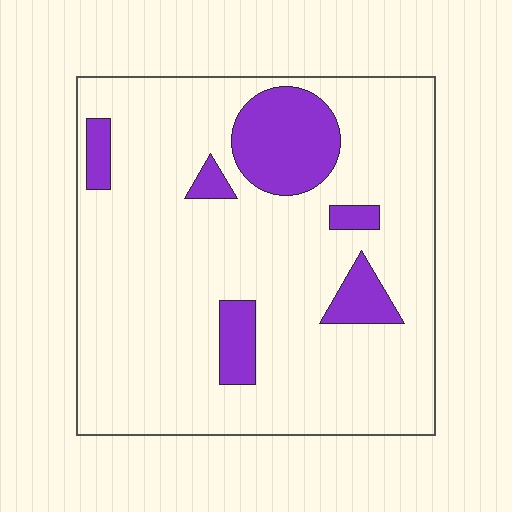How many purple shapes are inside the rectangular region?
6.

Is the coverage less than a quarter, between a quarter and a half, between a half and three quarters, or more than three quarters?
Less than a quarter.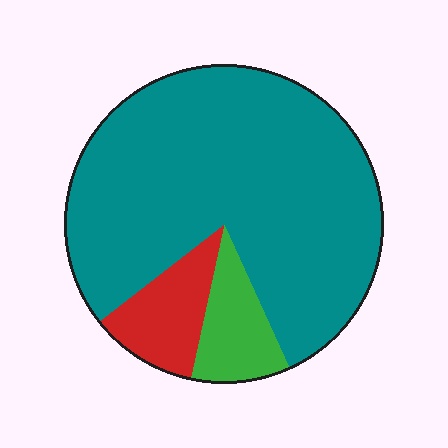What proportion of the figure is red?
Red covers around 10% of the figure.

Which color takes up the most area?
Teal, at roughly 80%.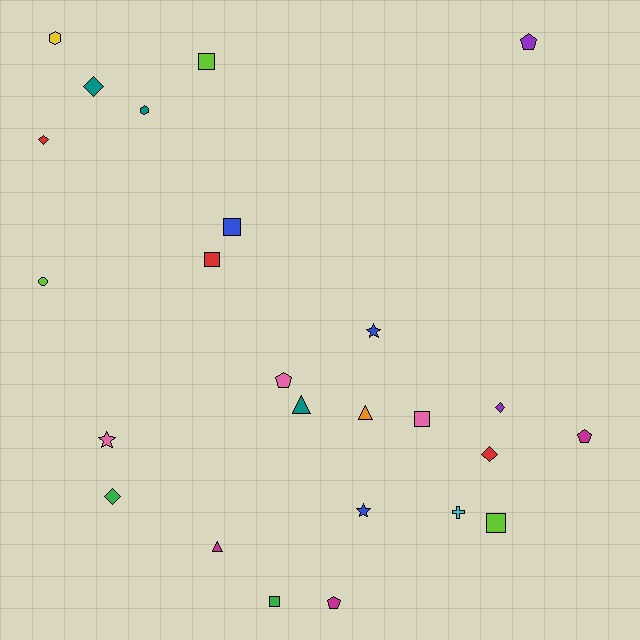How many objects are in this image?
There are 25 objects.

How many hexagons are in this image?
There are 2 hexagons.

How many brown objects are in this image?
There are no brown objects.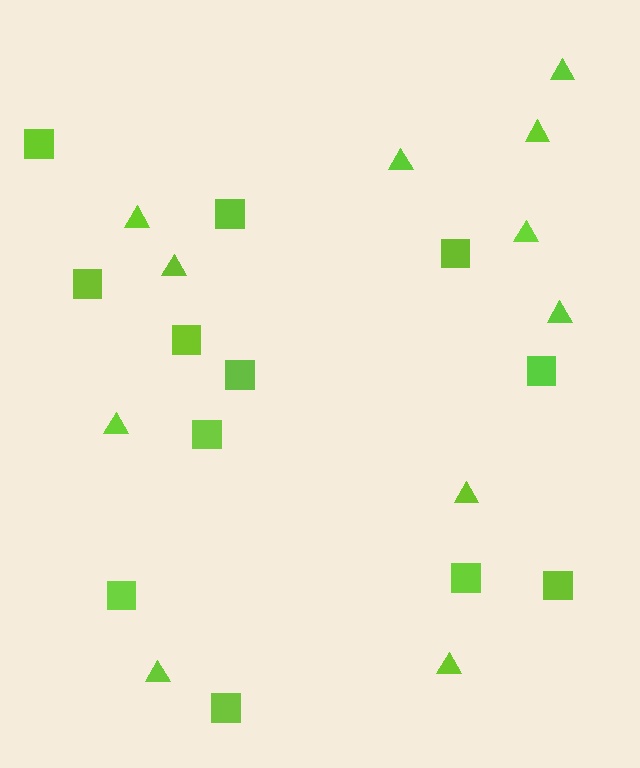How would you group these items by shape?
There are 2 groups: one group of triangles (11) and one group of squares (12).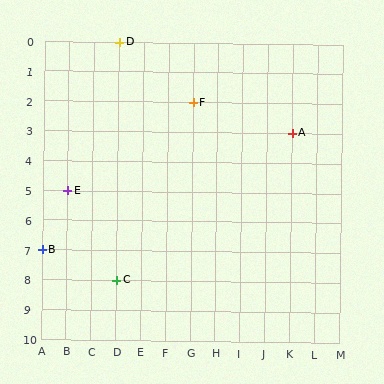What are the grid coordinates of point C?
Point C is at grid coordinates (D, 8).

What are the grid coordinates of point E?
Point E is at grid coordinates (B, 5).